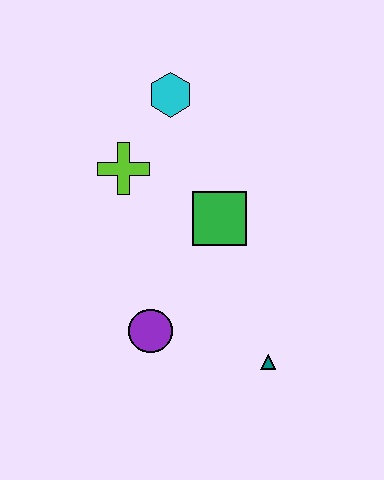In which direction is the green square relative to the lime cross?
The green square is to the right of the lime cross.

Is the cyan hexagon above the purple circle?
Yes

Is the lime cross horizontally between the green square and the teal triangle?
No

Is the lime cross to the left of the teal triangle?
Yes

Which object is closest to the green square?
The lime cross is closest to the green square.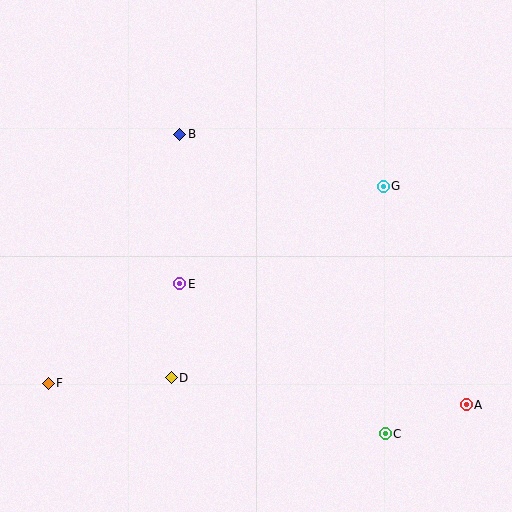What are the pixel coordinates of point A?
Point A is at (466, 405).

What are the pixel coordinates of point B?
Point B is at (180, 134).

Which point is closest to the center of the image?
Point E at (180, 284) is closest to the center.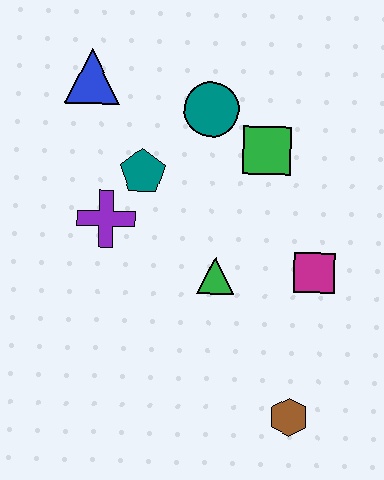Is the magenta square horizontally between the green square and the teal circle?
No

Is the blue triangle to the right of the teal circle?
No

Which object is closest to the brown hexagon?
The magenta square is closest to the brown hexagon.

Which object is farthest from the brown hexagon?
The blue triangle is farthest from the brown hexagon.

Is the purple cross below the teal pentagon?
Yes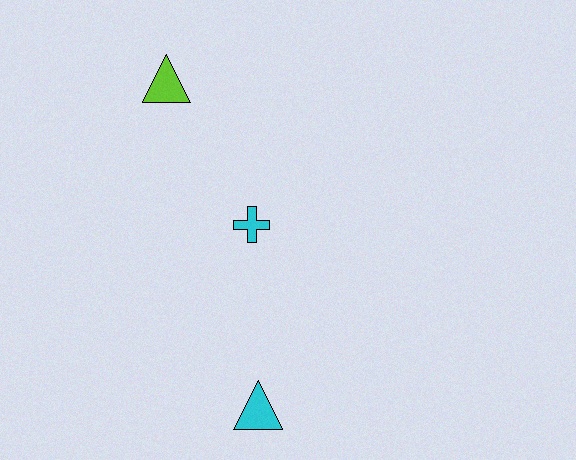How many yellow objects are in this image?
There are no yellow objects.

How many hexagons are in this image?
There are no hexagons.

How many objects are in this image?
There are 3 objects.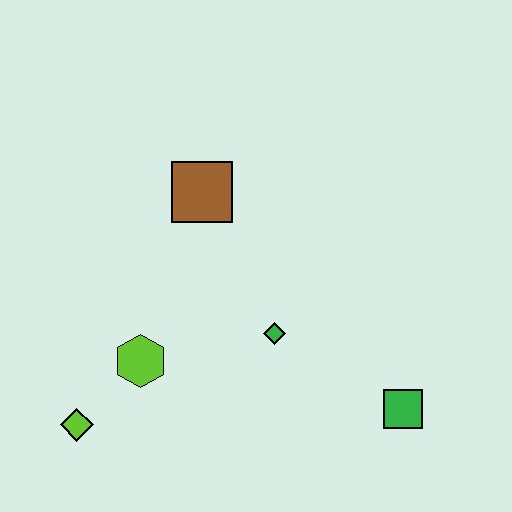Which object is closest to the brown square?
The green diamond is closest to the brown square.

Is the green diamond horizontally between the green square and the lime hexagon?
Yes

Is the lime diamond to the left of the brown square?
Yes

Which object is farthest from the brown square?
The green square is farthest from the brown square.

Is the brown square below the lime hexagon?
No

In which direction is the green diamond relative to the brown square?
The green diamond is below the brown square.